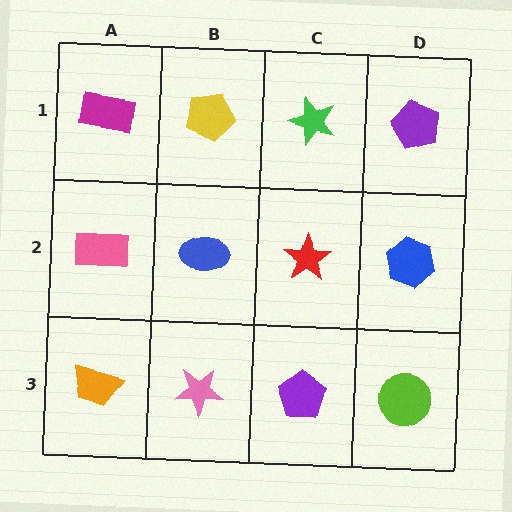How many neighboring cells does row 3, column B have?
3.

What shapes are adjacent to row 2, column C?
A green star (row 1, column C), a purple pentagon (row 3, column C), a blue ellipse (row 2, column B), a blue hexagon (row 2, column D).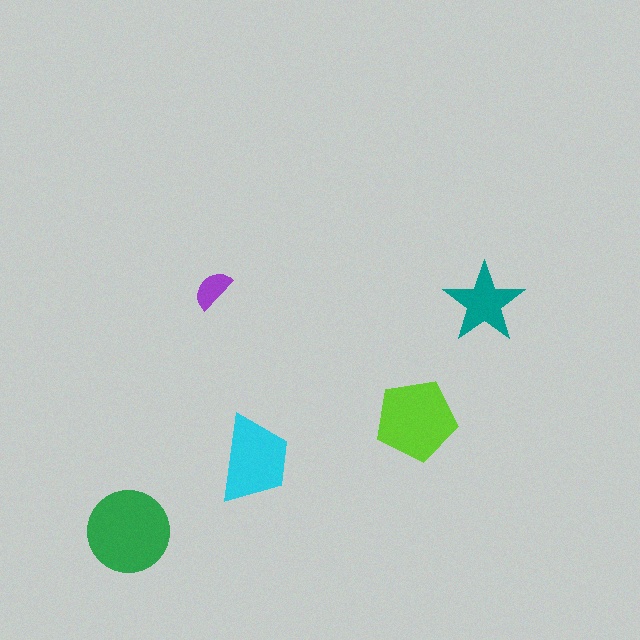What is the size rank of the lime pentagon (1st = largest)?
2nd.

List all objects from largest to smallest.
The green circle, the lime pentagon, the cyan trapezoid, the teal star, the purple semicircle.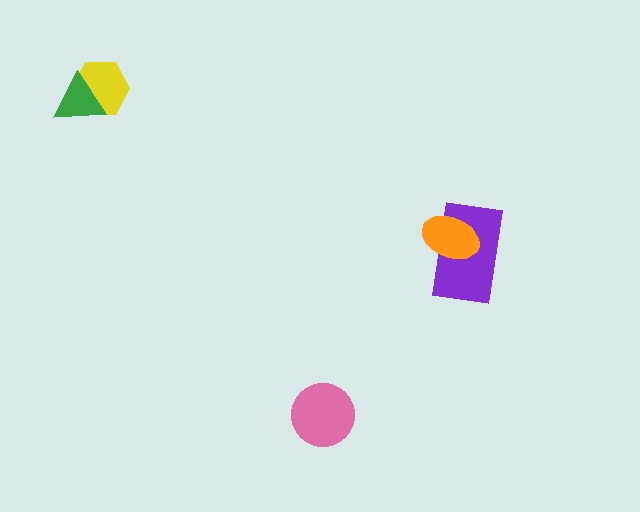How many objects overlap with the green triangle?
1 object overlaps with the green triangle.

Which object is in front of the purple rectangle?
The orange ellipse is in front of the purple rectangle.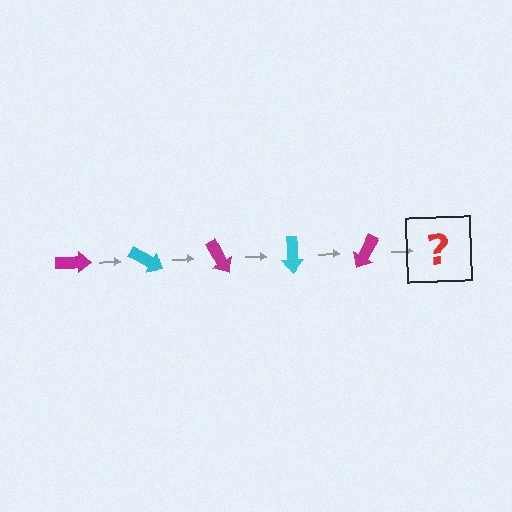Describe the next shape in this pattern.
It should be a cyan arrow, rotated 150 degrees from the start.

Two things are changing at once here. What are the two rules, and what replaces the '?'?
The two rules are that it rotates 30 degrees each step and the color cycles through magenta and cyan. The '?' should be a cyan arrow, rotated 150 degrees from the start.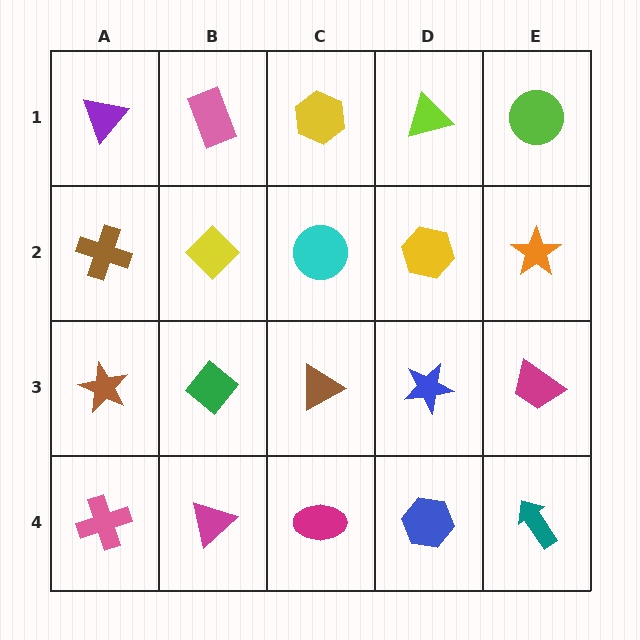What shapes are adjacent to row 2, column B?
A pink rectangle (row 1, column B), a green diamond (row 3, column B), a brown cross (row 2, column A), a cyan circle (row 2, column C).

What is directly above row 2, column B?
A pink rectangle.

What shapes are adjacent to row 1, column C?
A cyan circle (row 2, column C), a pink rectangle (row 1, column B), a lime triangle (row 1, column D).